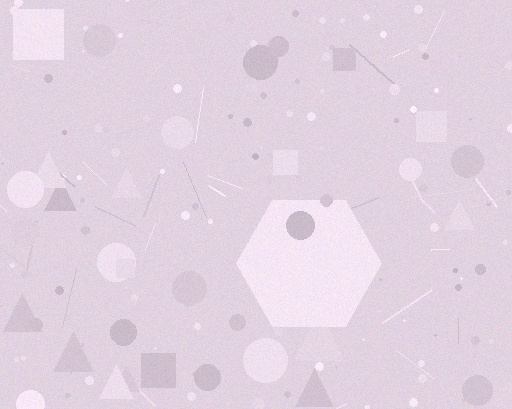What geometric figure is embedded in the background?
A hexagon is embedded in the background.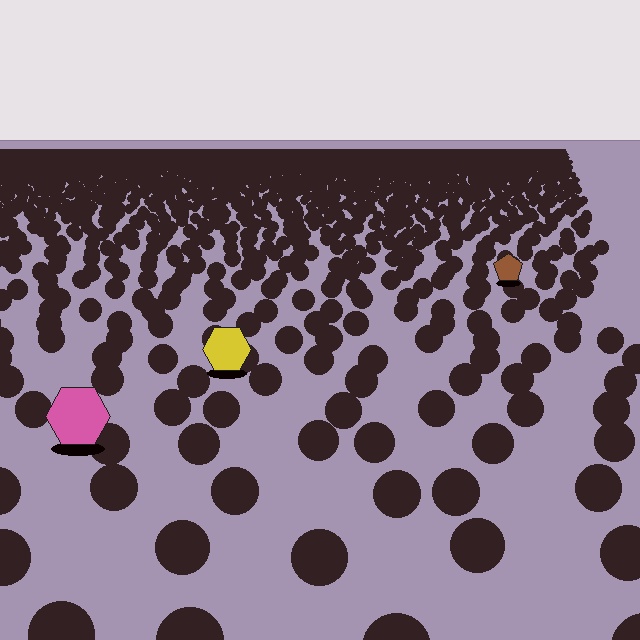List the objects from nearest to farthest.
From nearest to farthest: the pink hexagon, the yellow hexagon, the brown pentagon.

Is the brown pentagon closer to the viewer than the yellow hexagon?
No. The yellow hexagon is closer — you can tell from the texture gradient: the ground texture is coarser near it.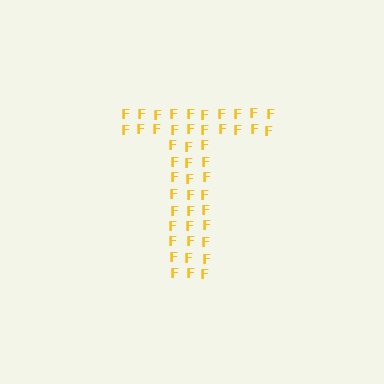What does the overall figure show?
The overall figure shows the letter T.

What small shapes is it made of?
It is made of small letter F's.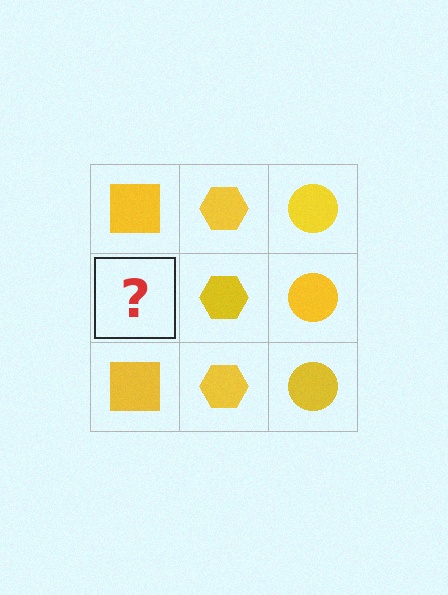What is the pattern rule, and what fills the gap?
The rule is that each column has a consistent shape. The gap should be filled with a yellow square.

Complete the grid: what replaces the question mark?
The question mark should be replaced with a yellow square.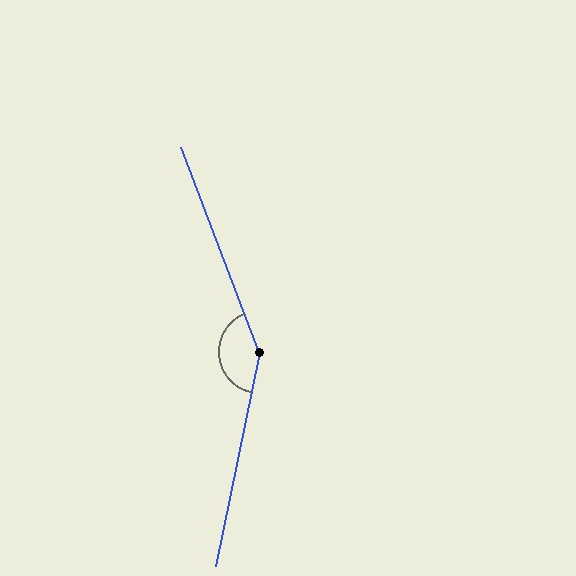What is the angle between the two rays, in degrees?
Approximately 148 degrees.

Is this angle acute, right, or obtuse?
It is obtuse.